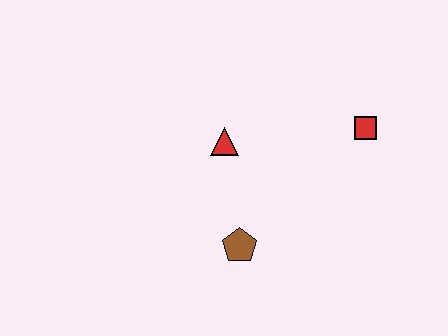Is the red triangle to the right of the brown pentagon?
No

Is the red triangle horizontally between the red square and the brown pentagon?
No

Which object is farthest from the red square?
The brown pentagon is farthest from the red square.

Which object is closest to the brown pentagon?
The red triangle is closest to the brown pentagon.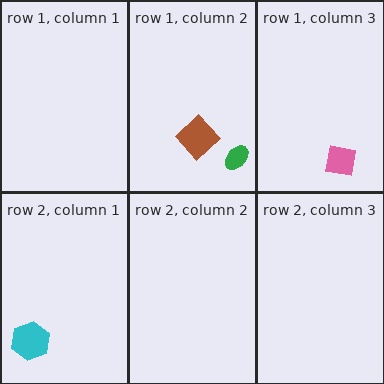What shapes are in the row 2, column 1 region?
The cyan hexagon.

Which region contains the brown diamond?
The row 1, column 2 region.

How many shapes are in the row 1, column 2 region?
2.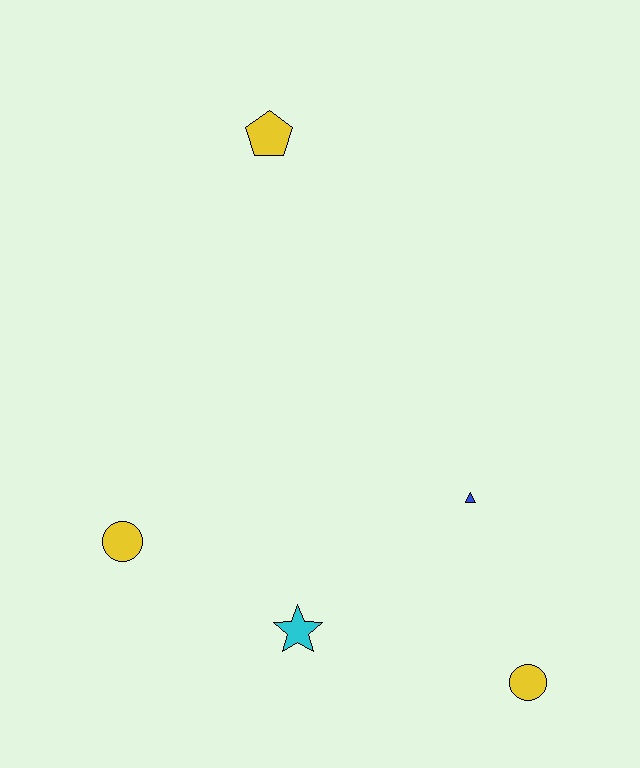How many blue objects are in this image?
There is 1 blue object.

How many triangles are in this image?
There is 1 triangle.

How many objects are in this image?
There are 5 objects.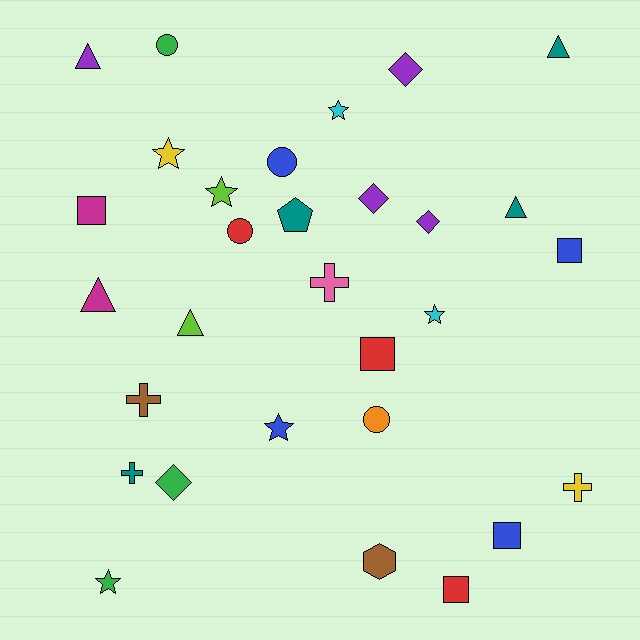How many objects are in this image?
There are 30 objects.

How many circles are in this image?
There are 4 circles.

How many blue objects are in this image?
There are 4 blue objects.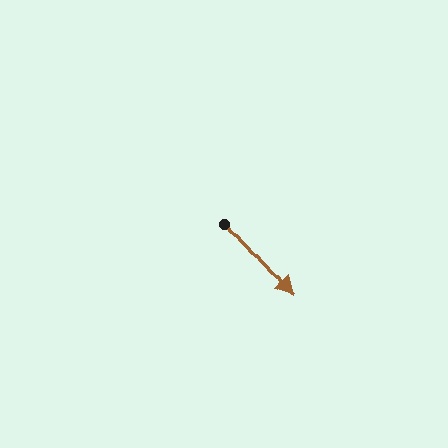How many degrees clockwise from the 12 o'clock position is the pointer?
Approximately 138 degrees.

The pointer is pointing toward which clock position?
Roughly 5 o'clock.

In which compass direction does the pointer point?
Southeast.